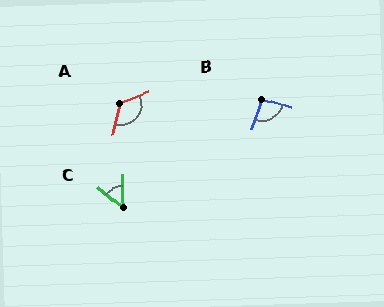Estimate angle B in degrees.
Approximately 94 degrees.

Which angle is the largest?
A, at approximately 125 degrees.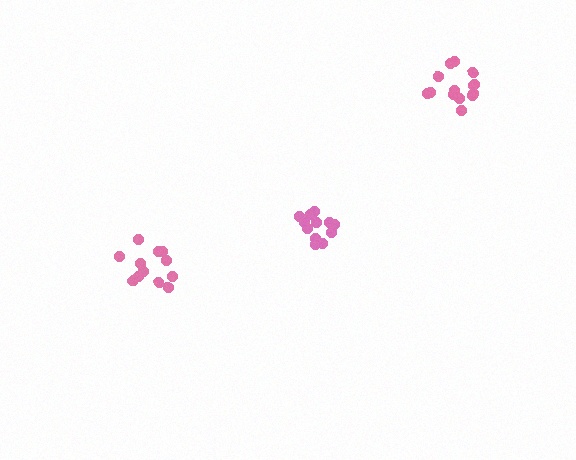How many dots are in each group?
Group 1: 14 dots, Group 2: 12 dots, Group 3: 12 dots (38 total).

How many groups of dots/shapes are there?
There are 3 groups.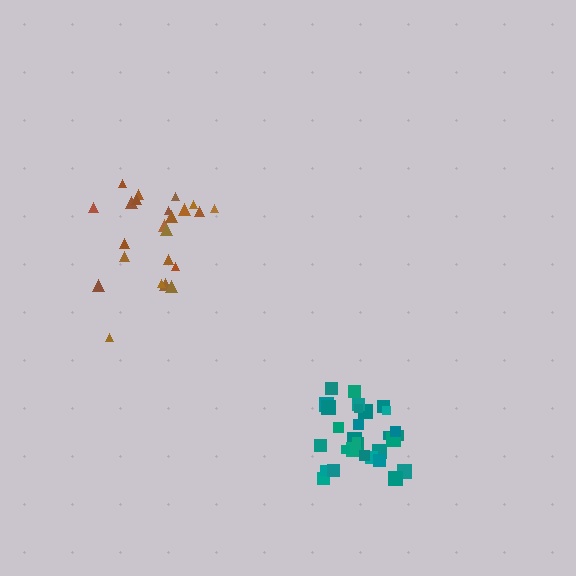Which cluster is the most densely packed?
Teal.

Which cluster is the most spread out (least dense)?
Brown.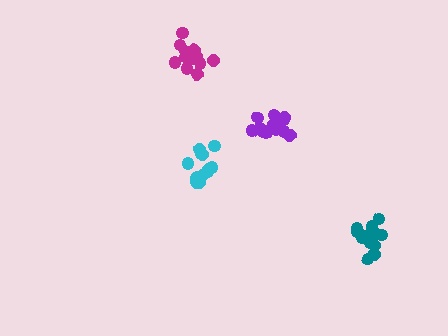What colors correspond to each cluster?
The clusters are colored: magenta, teal, cyan, purple.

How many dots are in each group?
Group 1: 13 dots, Group 2: 16 dots, Group 3: 14 dots, Group 4: 15 dots (58 total).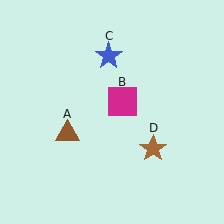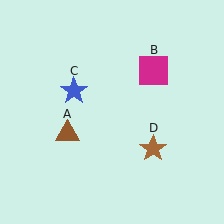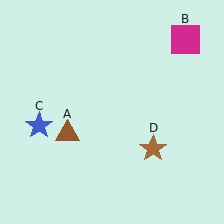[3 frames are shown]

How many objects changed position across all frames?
2 objects changed position: magenta square (object B), blue star (object C).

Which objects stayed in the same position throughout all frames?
Brown triangle (object A) and brown star (object D) remained stationary.